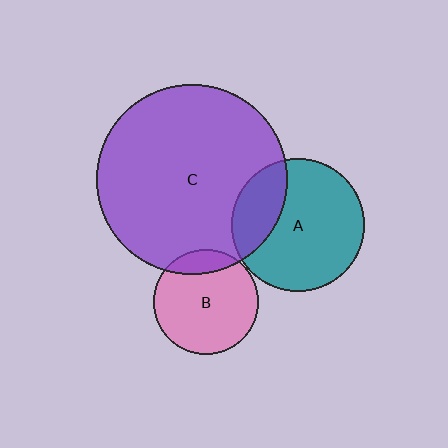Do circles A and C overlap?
Yes.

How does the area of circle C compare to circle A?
Approximately 2.0 times.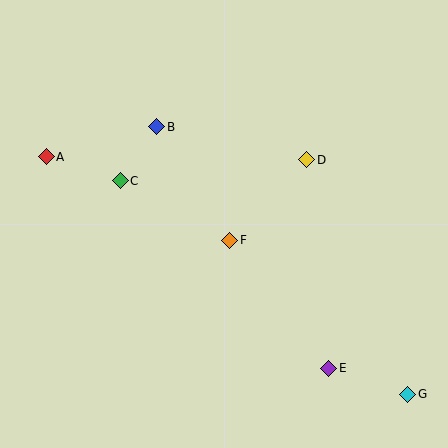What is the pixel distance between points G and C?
The distance between G and C is 358 pixels.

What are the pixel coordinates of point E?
Point E is at (329, 368).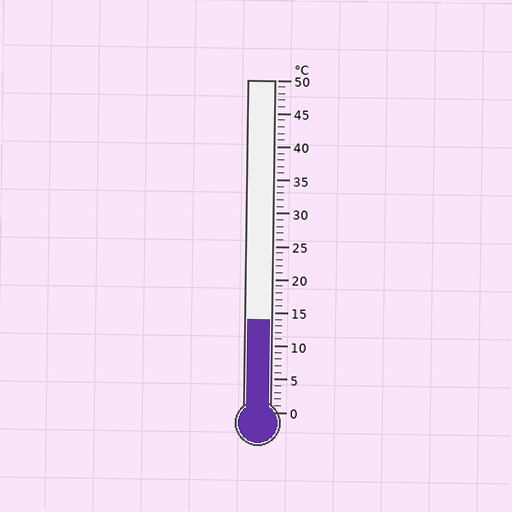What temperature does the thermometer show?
The thermometer shows approximately 14°C.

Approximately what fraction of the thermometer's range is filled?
The thermometer is filled to approximately 30% of its range.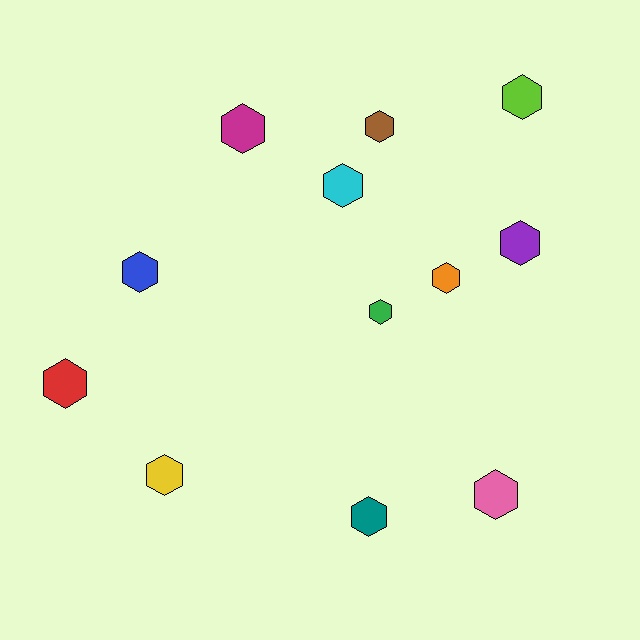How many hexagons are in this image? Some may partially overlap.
There are 12 hexagons.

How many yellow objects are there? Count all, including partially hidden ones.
There is 1 yellow object.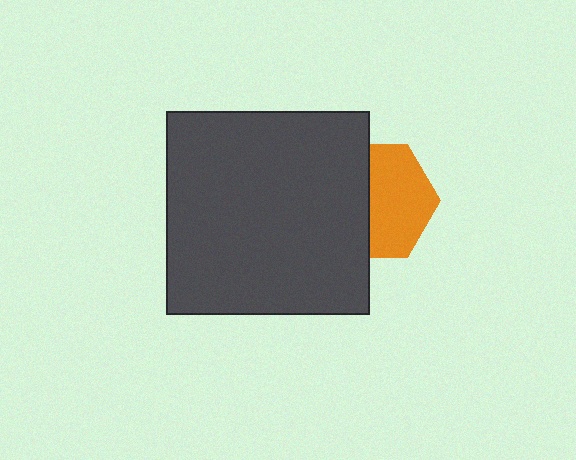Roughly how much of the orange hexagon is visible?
About half of it is visible (roughly 56%).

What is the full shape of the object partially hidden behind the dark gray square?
The partially hidden object is an orange hexagon.